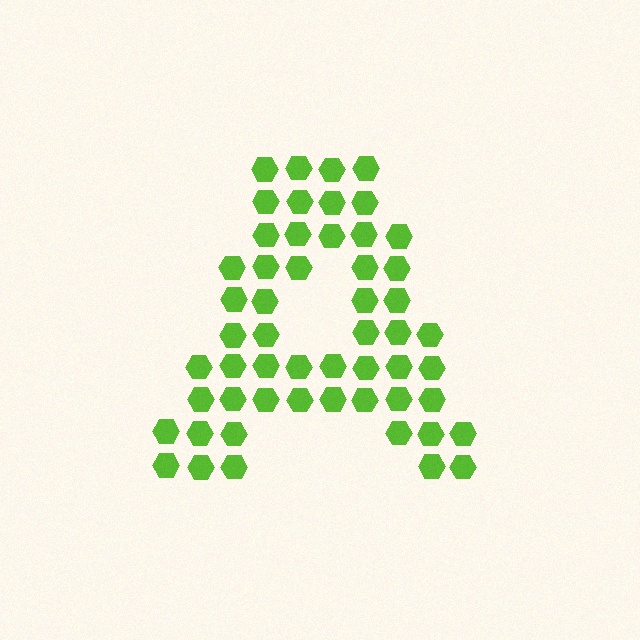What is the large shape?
The large shape is the letter A.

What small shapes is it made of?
It is made of small hexagons.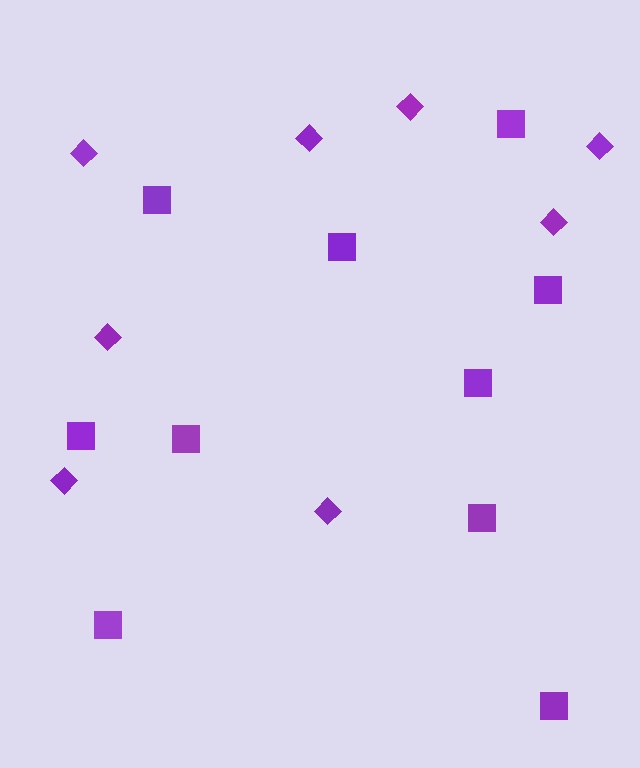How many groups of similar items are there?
There are 2 groups: one group of squares (10) and one group of diamonds (8).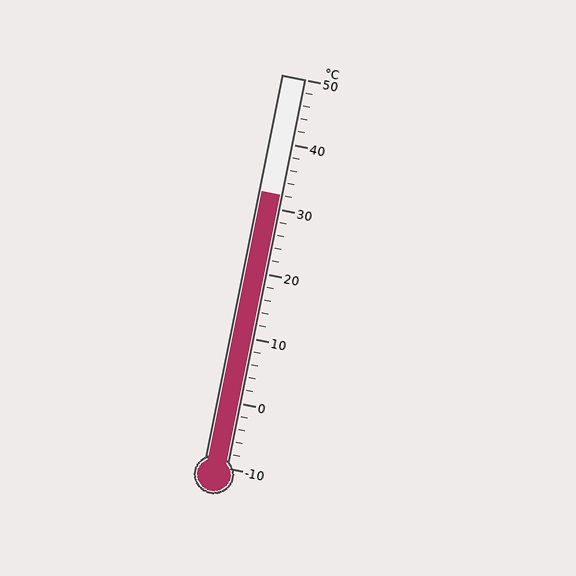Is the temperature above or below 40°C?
The temperature is below 40°C.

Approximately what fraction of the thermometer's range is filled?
The thermometer is filled to approximately 70% of its range.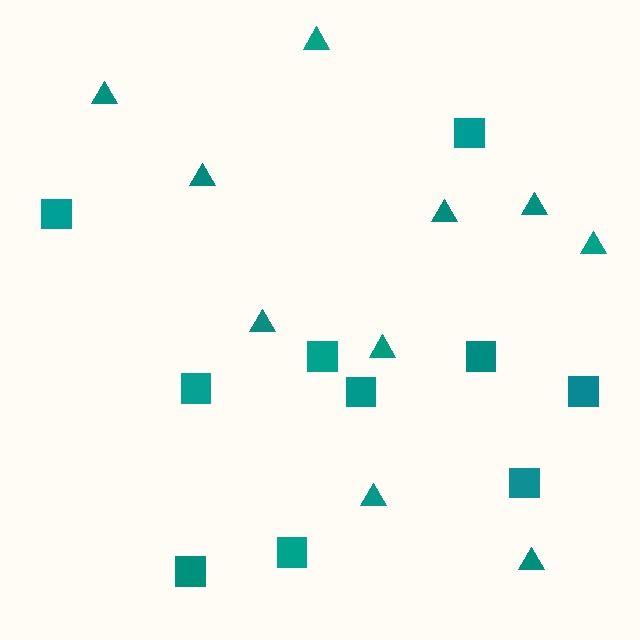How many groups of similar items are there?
There are 2 groups: one group of squares (10) and one group of triangles (10).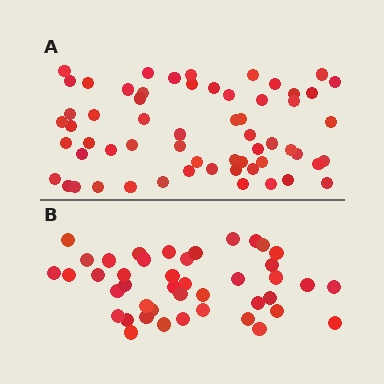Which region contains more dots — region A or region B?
Region A (the top region) has more dots.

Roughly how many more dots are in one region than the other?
Region A has approximately 15 more dots than region B.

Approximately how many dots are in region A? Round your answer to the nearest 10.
About 60 dots.